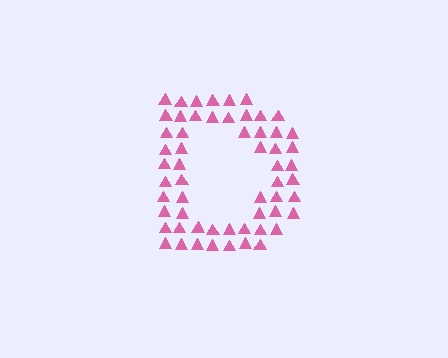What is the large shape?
The large shape is the letter D.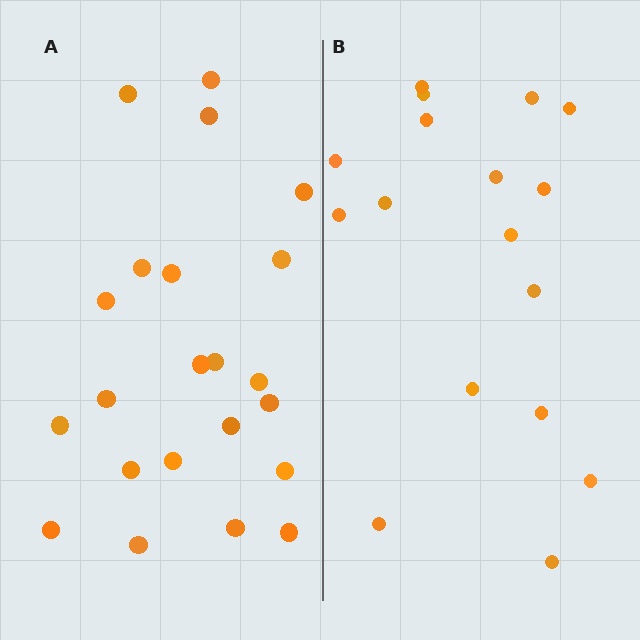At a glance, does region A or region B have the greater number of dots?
Region A (the left region) has more dots.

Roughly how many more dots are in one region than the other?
Region A has about 5 more dots than region B.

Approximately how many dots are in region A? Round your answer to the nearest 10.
About 20 dots. (The exact count is 22, which rounds to 20.)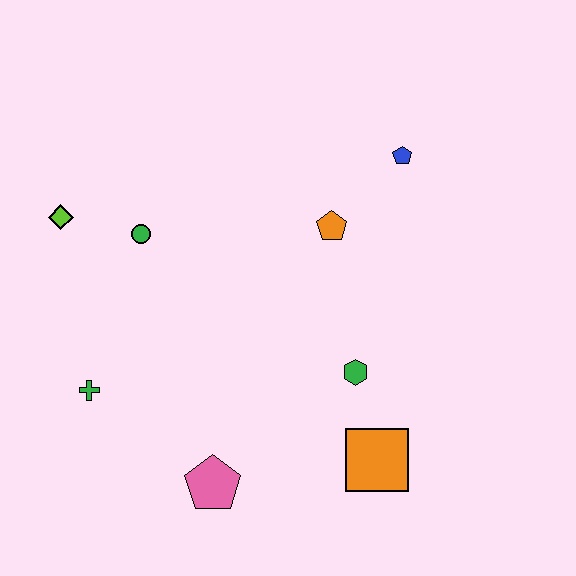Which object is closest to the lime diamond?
The green circle is closest to the lime diamond.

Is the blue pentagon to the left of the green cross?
No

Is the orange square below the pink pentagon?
No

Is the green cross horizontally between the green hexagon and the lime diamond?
Yes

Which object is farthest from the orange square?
The lime diamond is farthest from the orange square.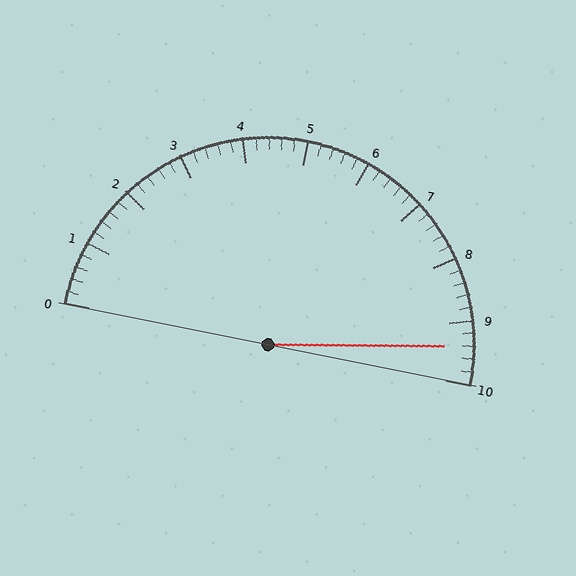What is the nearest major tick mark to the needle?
The nearest major tick mark is 9.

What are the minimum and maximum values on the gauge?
The gauge ranges from 0 to 10.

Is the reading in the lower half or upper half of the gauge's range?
The reading is in the upper half of the range (0 to 10).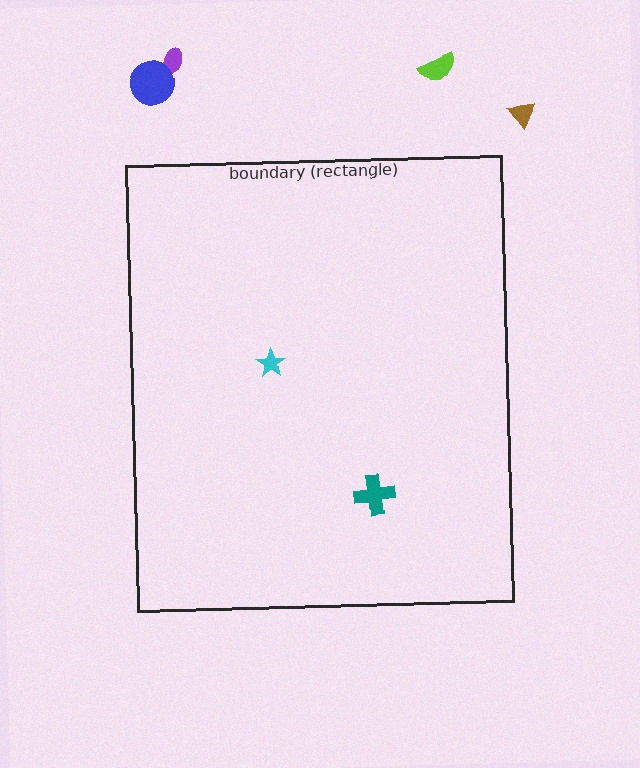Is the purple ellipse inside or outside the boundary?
Outside.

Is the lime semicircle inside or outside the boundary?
Outside.